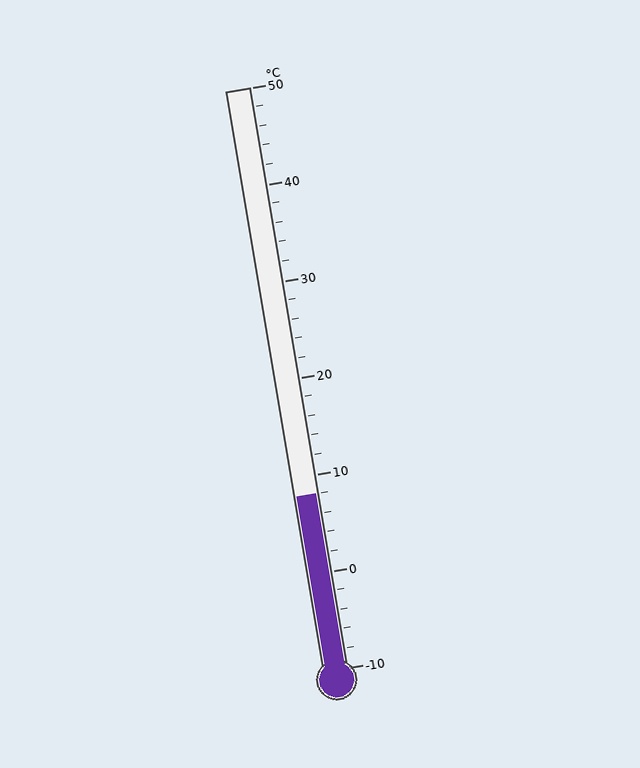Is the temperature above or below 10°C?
The temperature is below 10°C.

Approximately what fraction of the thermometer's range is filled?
The thermometer is filled to approximately 30% of its range.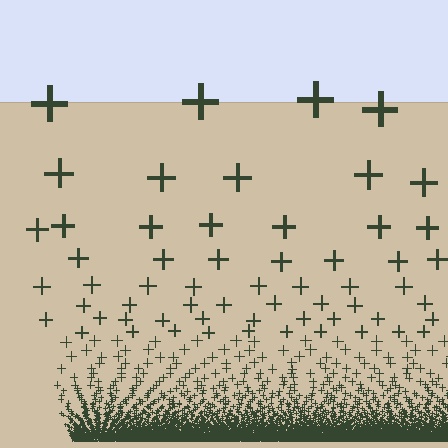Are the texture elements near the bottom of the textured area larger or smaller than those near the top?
Smaller. The gradient is inverted — elements near the bottom are smaller and denser.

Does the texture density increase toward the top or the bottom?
Density increases toward the bottom.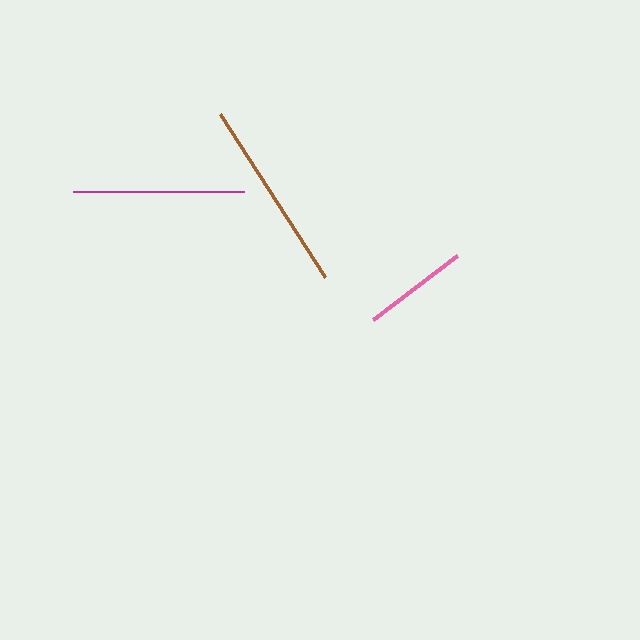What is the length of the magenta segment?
The magenta segment is approximately 171 pixels long.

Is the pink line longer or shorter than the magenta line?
The magenta line is longer than the pink line.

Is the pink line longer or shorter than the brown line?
The brown line is longer than the pink line.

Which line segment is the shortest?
The pink line is the shortest at approximately 106 pixels.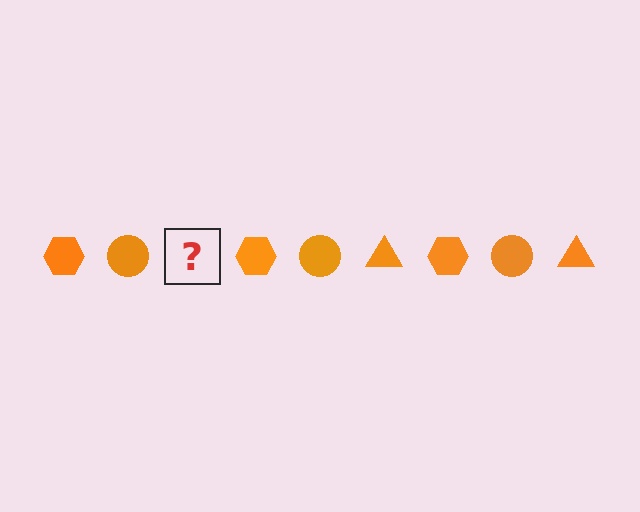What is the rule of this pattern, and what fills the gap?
The rule is that the pattern cycles through hexagon, circle, triangle shapes in orange. The gap should be filled with an orange triangle.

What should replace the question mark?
The question mark should be replaced with an orange triangle.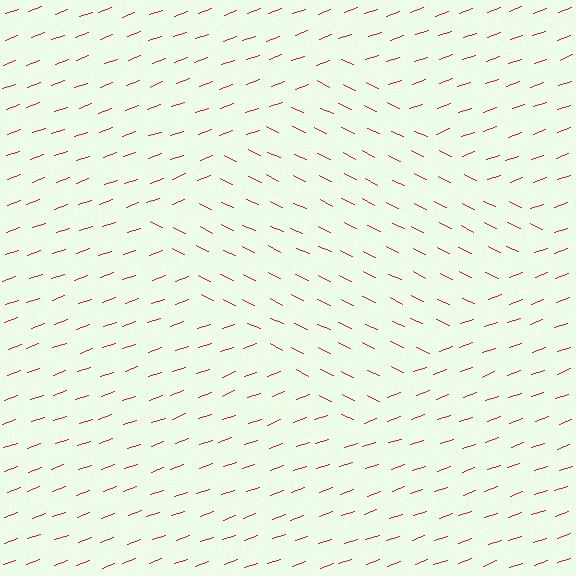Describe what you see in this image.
The image is filled with small red line segments. A diamond region in the image has lines oriented differently from the surrounding lines, creating a visible texture boundary.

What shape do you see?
I see a diamond.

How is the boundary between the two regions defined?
The boundary is defined purely by a change in line orientation (approximately 45 degrees difference). All lines are the same color and thickness.